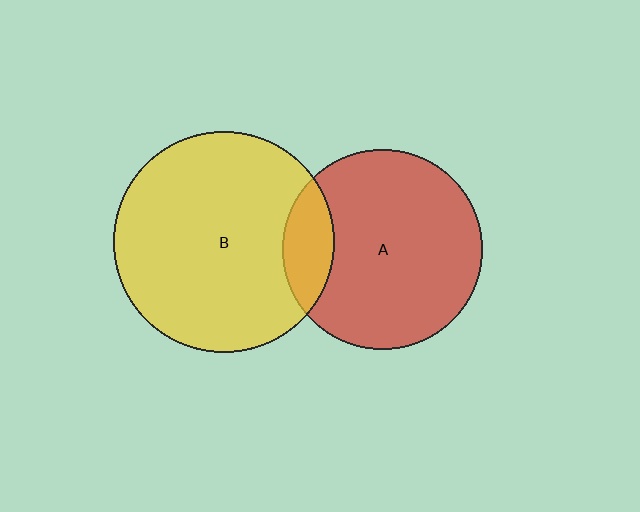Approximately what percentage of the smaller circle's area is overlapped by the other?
Approximately 15%.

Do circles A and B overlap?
Yes.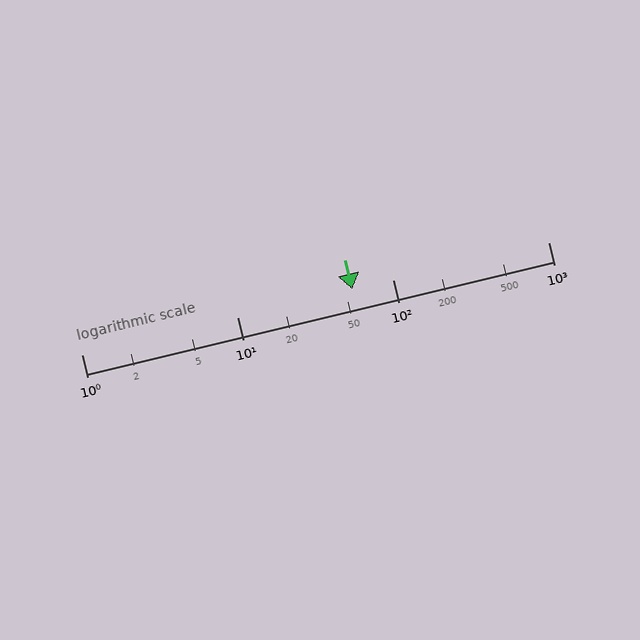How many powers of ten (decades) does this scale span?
The scale spans 3 decades, from 1 to 1000.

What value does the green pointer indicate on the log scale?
The pointer indicates approximately 55.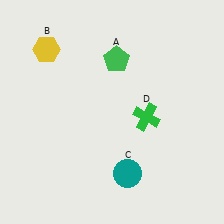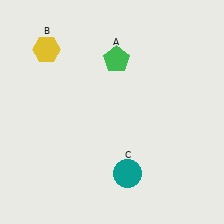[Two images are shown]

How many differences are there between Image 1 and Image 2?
There is 1 difference between the two images.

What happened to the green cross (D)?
The green cross (D) was removed in Image 2. It was in the bottom-right area of Image 1.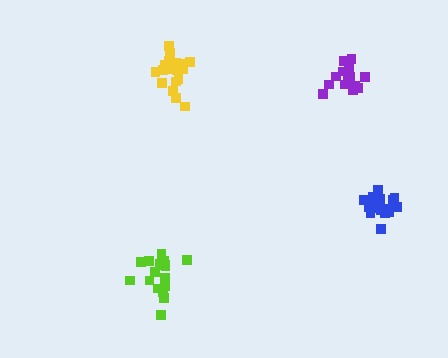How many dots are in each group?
Group 1: 14 dots, Group 2: 17 dots, Group 3: 20 dots, Group 4: 19 dots (70 total).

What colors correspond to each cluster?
The clusters are colored: purple, lime, yellow, blue.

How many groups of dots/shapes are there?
There are 4 groups.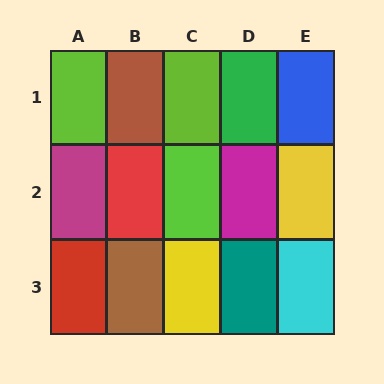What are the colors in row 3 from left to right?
Red, brown, yellow, teal, cyan.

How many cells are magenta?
2 cells are magenta.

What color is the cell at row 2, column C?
Lime.